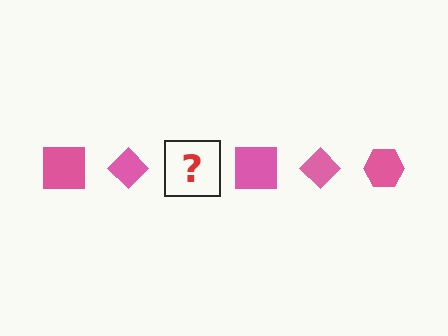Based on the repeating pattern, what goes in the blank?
The blank should be a pink hexagon.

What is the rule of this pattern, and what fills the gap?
The rule is that the pattern cycles through square, diamond, hexagon shapes in pink. The gap should be filled with a pink hexagon.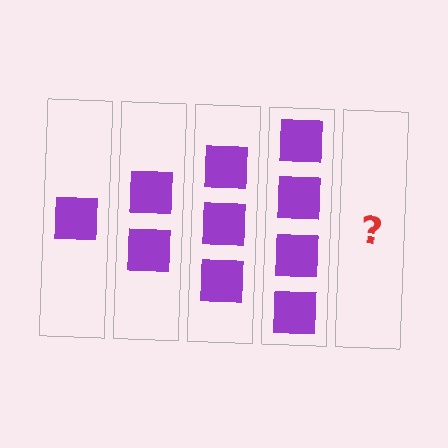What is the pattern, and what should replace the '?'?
The pattern is that each step adds one more square. The '?' should be 5 squares.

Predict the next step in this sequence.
The next step is 5 squares.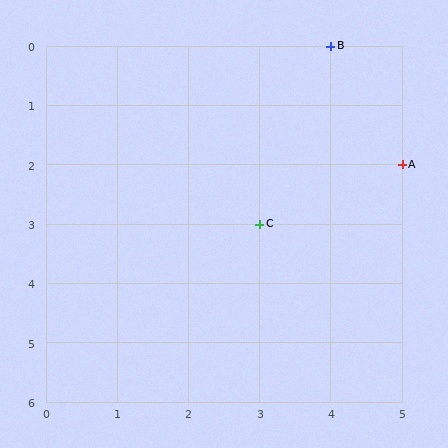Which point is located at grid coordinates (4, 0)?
Point B is at (4, 0).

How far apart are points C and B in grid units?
Points C and B are 1 column and 3 rows apart (about 3.2 grid units diagonally).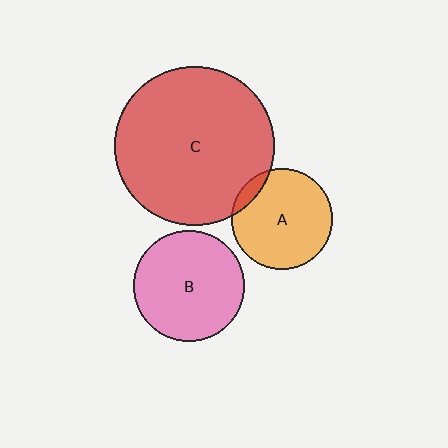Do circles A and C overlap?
Yes.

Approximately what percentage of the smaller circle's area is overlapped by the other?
Approximately 10%.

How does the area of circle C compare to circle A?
Approximately 2.5 times.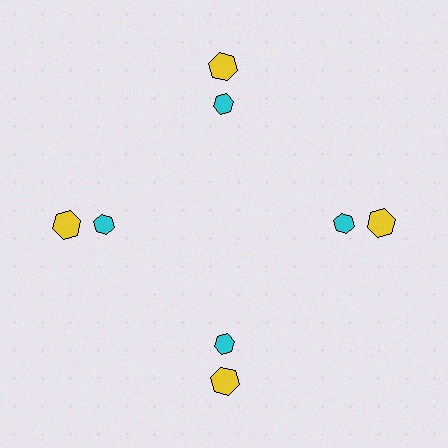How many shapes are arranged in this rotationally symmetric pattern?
There are 8 shapes, arranged in 4 groups of 2.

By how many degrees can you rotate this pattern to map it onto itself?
The pattern maps onto itself every 90 degrees of rotation.